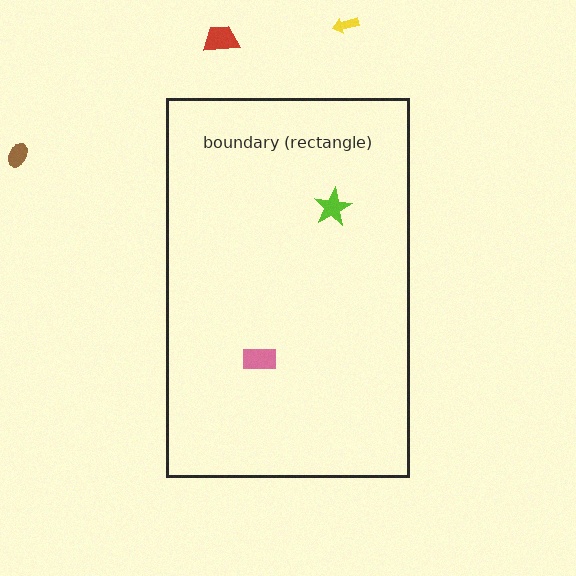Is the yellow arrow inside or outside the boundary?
Outside.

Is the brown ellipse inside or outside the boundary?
Outside.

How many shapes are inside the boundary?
2 inside, 3 outside.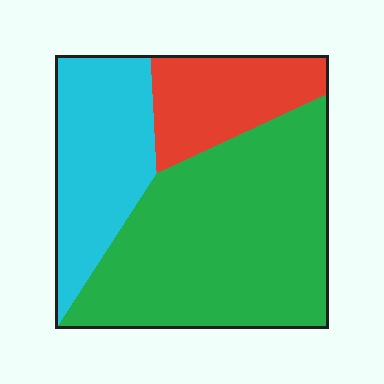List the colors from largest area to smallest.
From largest to smallest: green, cyan, red.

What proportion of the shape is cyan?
Cyan covers roughly 25% of the shape.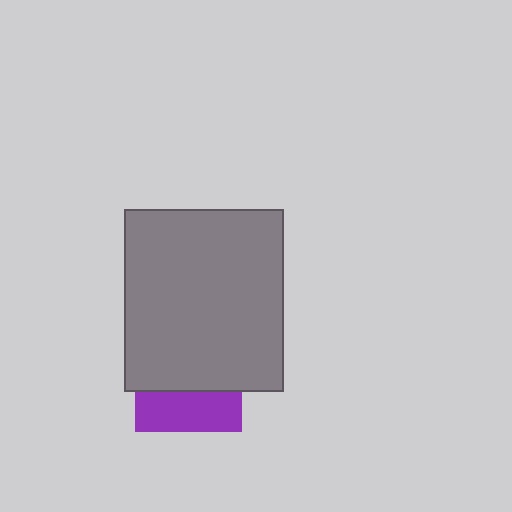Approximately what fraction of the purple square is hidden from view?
Roughly 62% of the purple square is hidden behind the gray rectangle.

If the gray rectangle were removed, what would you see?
You would see the complete purple square.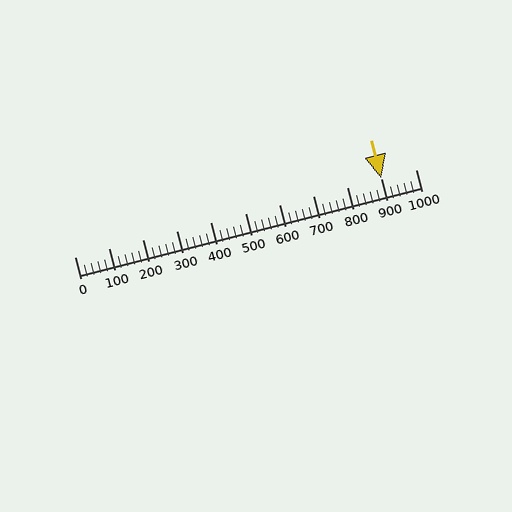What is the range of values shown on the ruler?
The ruler shows values from 0 to 1000.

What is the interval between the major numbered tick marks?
The major tick marks are spaced 100 units apart.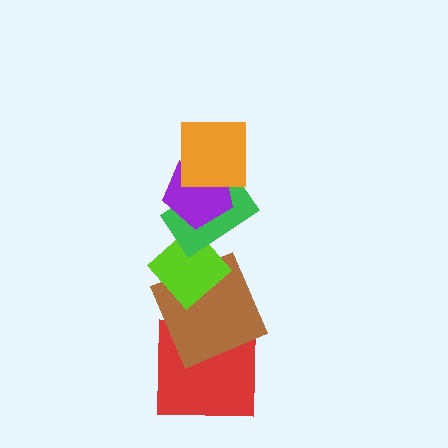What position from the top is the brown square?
The brown square is 5th from the top.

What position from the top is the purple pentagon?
The purple pentagon is 2nd from the top.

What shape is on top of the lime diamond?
The green rectangle is on top of the lime diamond.